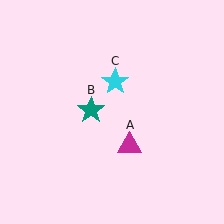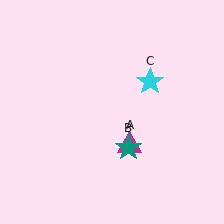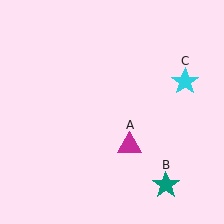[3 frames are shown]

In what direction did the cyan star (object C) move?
The cyan star (object C) moved right.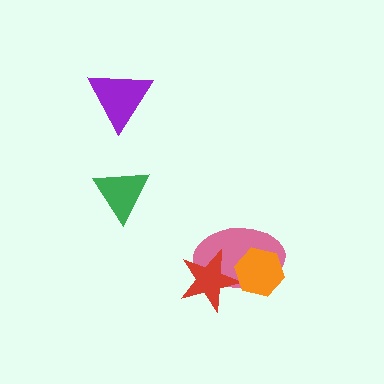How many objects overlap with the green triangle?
0 objects overlap with the green triangle.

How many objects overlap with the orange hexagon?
2 objects overlap with the orange hexagon.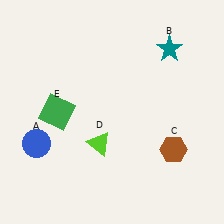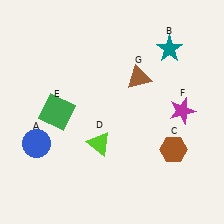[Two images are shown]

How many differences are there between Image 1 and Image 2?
There are 2 differences between the two images.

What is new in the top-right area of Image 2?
A brown triangle (G) was added in the top-right area of Image 2.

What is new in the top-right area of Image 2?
A magenta star (F) was added in the top-right area of Image 2.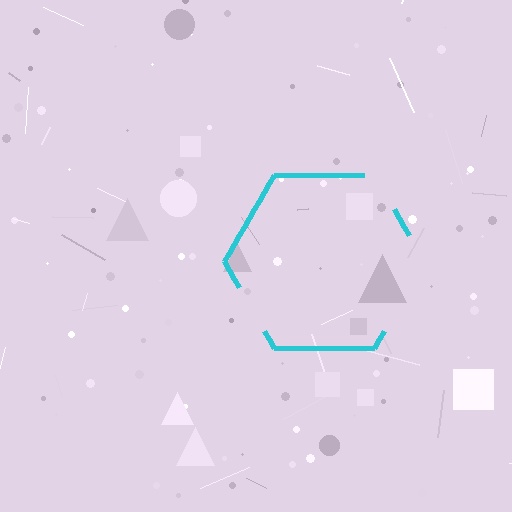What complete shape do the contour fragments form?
The contour fragments form a hexagon.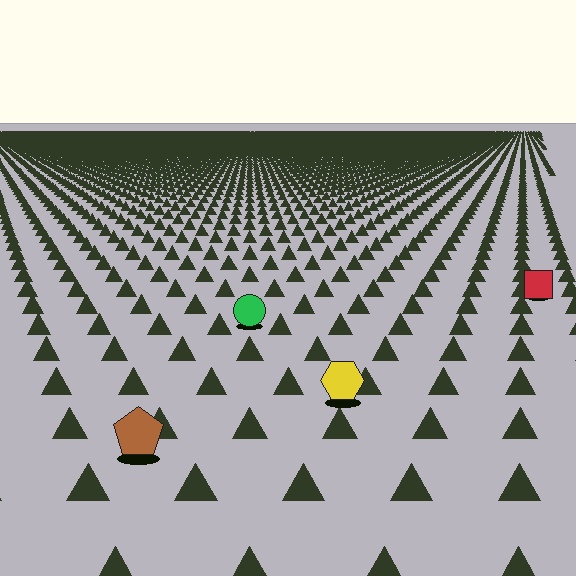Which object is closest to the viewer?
The brown pentagon is closest. The texture marks near it are larger and more spread out.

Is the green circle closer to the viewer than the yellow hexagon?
No. The yellow hexagon is closer — you can tell from the texture gradient: the ground texture is coarser near it.